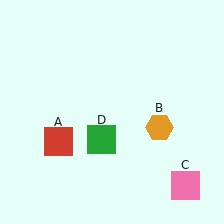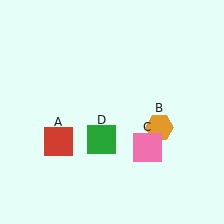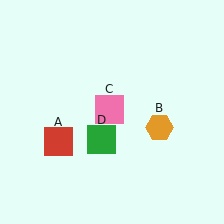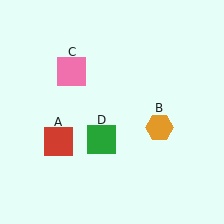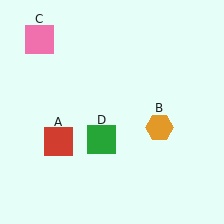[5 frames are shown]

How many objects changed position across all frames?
1 object changed position: pink square (object C).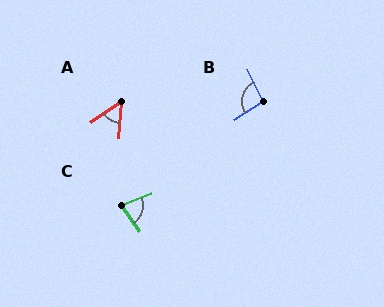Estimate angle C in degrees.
Approximately 75 degrees.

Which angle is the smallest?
A, at approximately 52 degrees.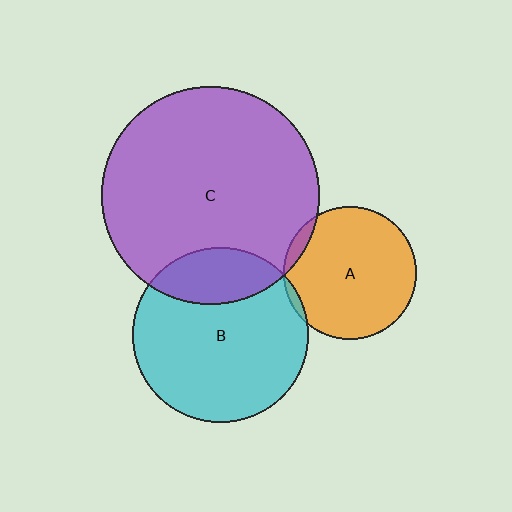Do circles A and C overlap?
Yes.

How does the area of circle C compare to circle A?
Approximately 2.7 times.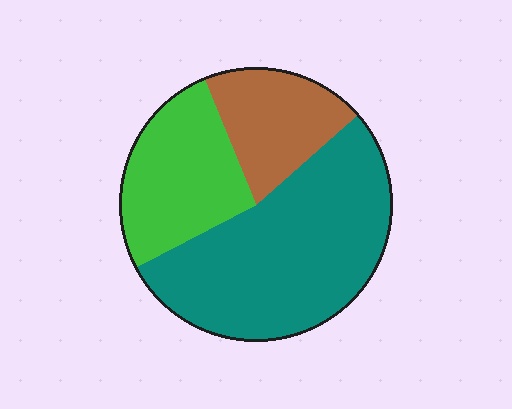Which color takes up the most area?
Teal, at roughly 55%.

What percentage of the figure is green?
Green takes up about one quarter (1/4) of the figure.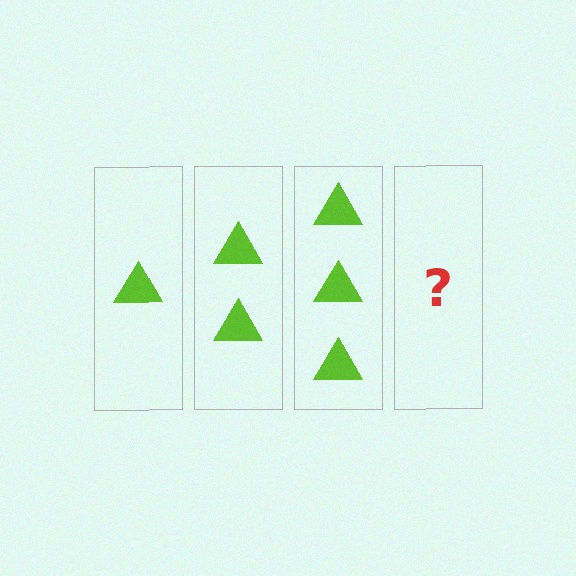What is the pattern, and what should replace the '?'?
The pattern is that each step adds one more triangle. The '?' should be 4 triangles.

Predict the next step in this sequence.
The next step is 4 triangles.